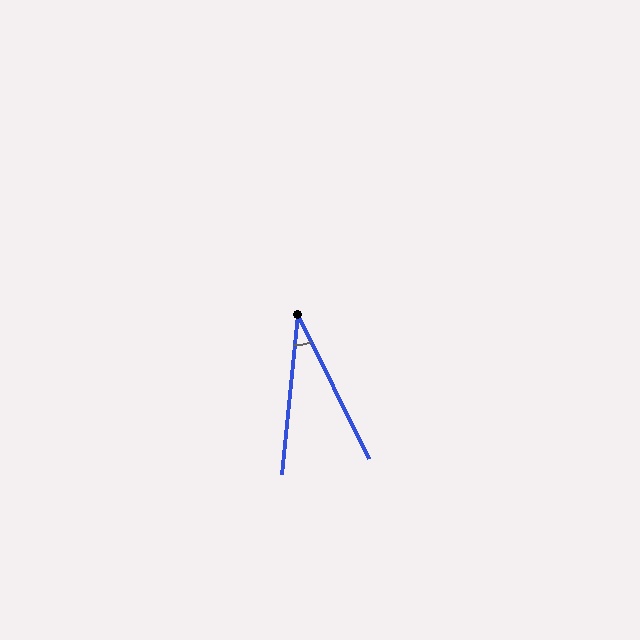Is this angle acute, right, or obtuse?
It is acute.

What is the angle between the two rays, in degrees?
Approximately 32 degrees.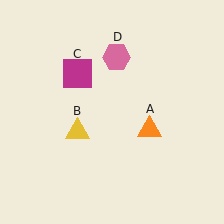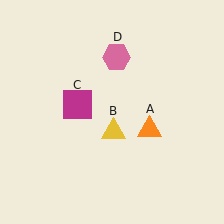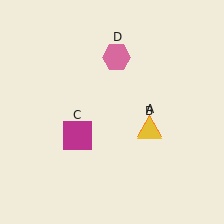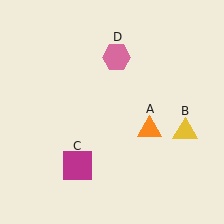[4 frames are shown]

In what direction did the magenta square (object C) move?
The magenta square (object C) moved down.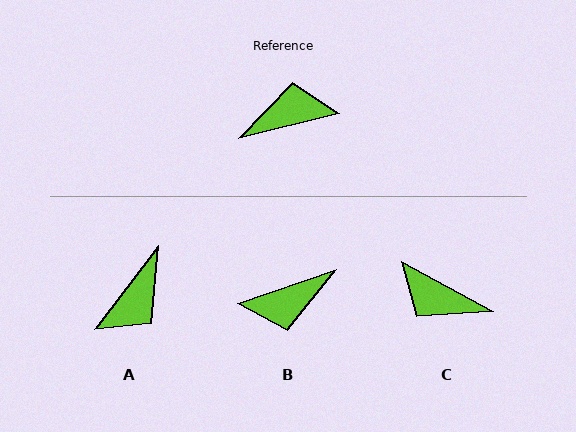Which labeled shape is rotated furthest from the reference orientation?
B, about 174 degrees away.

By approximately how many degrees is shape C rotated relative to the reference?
Approximately 138 degrees counter-clockwise.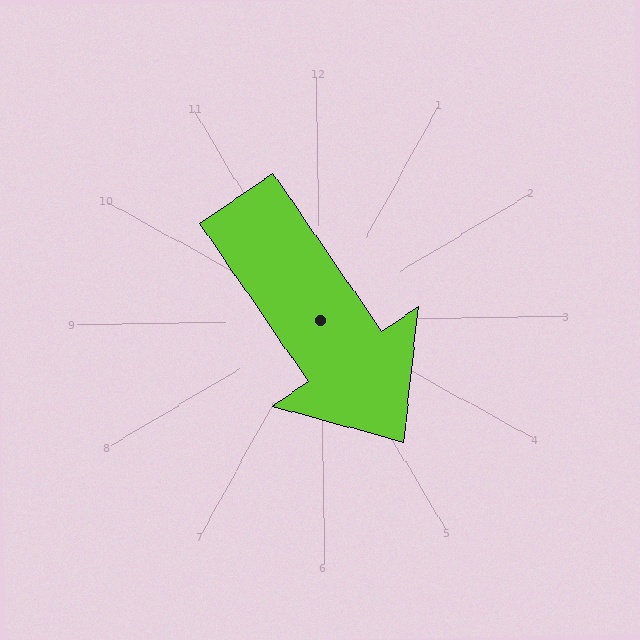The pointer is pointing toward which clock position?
Roughly 5 o'clock.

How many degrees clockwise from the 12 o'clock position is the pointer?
Approximately 147 degrees.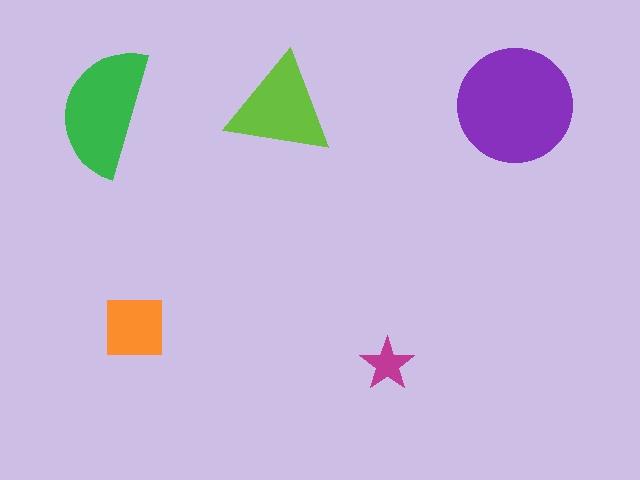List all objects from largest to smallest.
The purple circle, the green semicircle, the lime triangle, the orange square, the magenta star.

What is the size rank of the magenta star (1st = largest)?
5th.